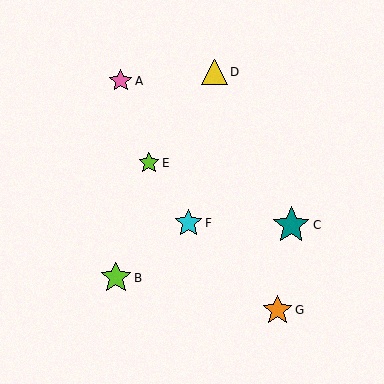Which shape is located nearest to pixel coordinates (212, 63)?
The yellow triangle (labeled D) at (214, 72) is nearest to that location.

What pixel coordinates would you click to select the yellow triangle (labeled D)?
Click at (214, 72) to select the yellow triangle D.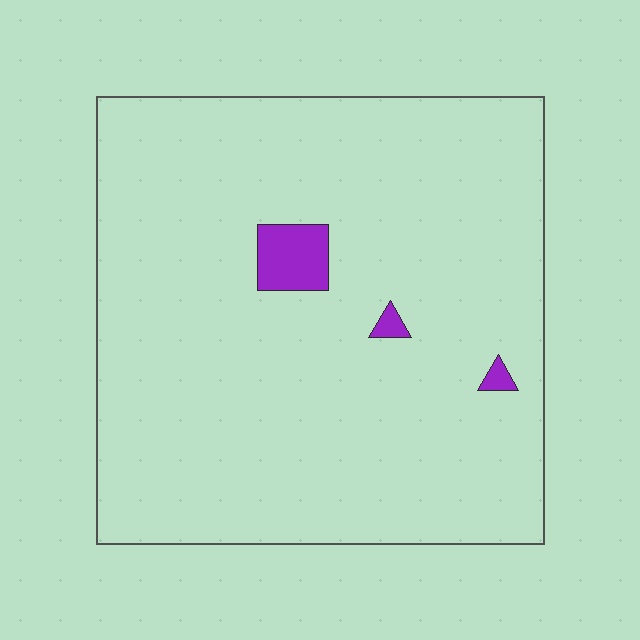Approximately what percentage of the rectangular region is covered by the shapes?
Approximately 5%.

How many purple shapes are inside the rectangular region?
3.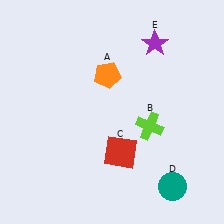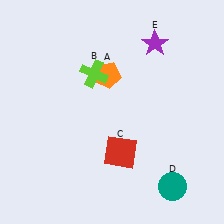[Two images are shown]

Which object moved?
The lime cross (B) moved left.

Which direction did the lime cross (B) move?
The lime cross (B) moved left.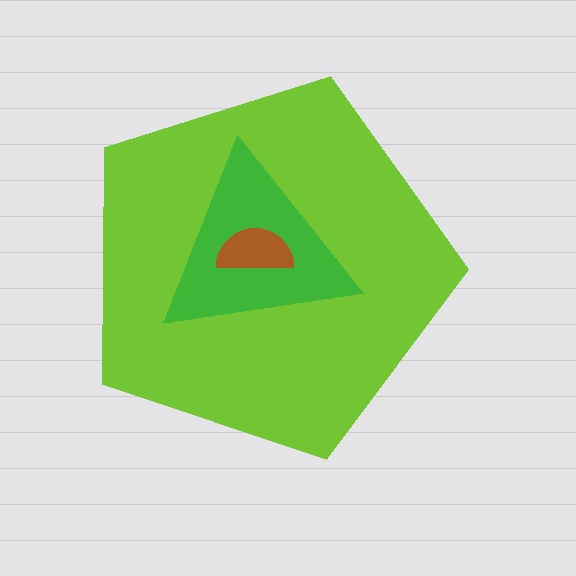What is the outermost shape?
The lime pentagon.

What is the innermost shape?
The brown semicircle.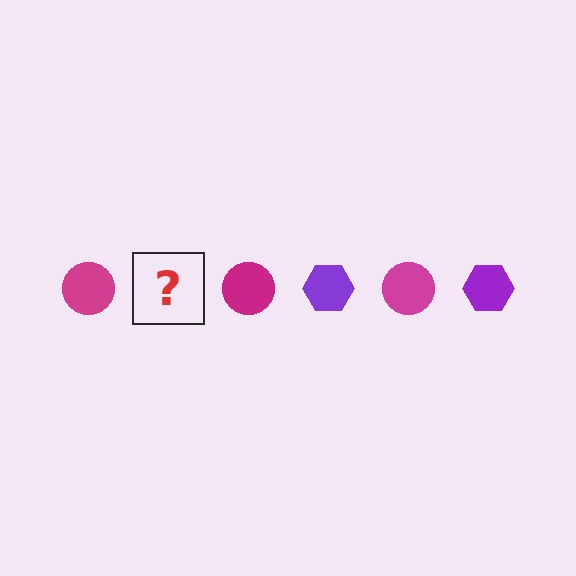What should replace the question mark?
The question mark should be replaced with a purple hexagon.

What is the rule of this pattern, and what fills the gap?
The rule is that the pattern alternates between magenta circle and purple hexagon. The gap should be filled with a purple hexagon.